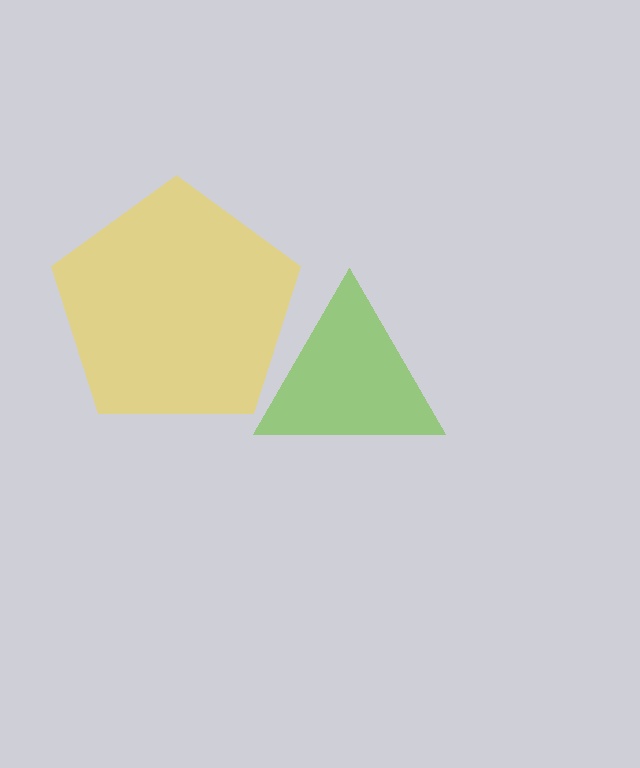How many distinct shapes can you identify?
There are 2 distinct shapes: a yellow pentagon, a lime triangle.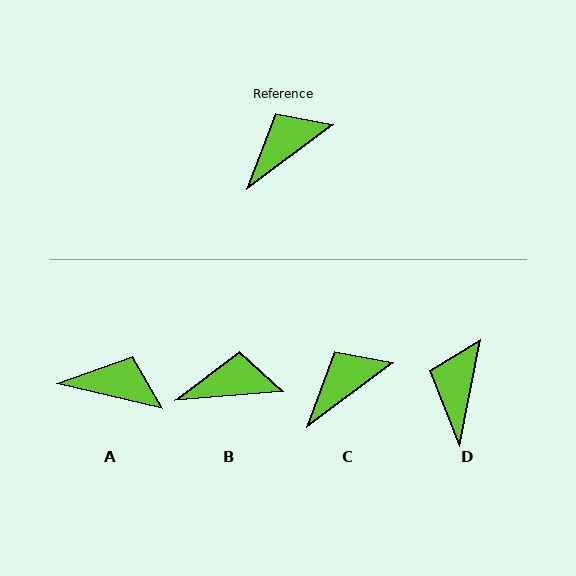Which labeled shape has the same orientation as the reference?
C.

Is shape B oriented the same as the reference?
No, it is off by about 32 degrees.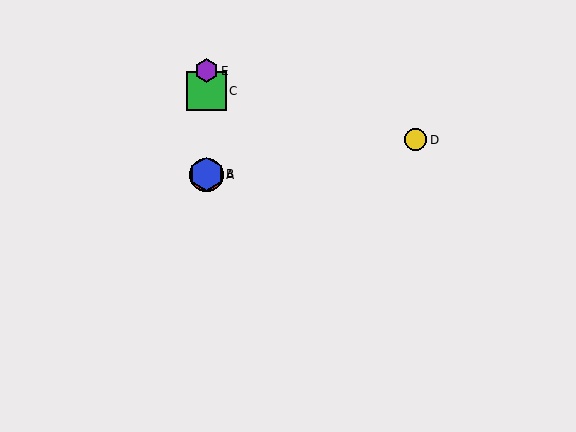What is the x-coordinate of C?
Object C is at x≈207.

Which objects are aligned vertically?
Objects A, B, C, E are aligned vertically.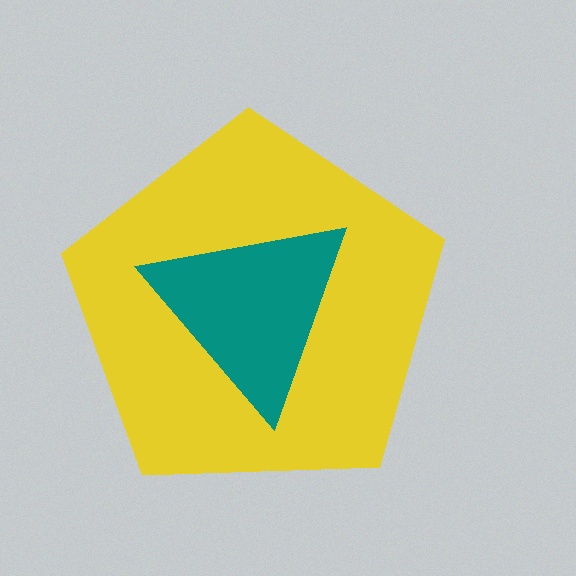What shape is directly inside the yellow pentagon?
The teal triangle.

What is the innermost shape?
The teal triangle.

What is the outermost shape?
The yellow pentagon.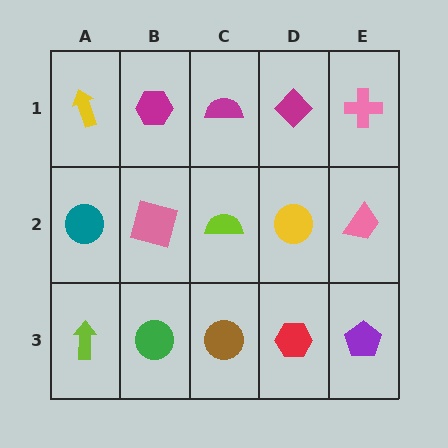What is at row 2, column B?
A pink square.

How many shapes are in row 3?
5 shapes.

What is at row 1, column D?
A magenta diamond.